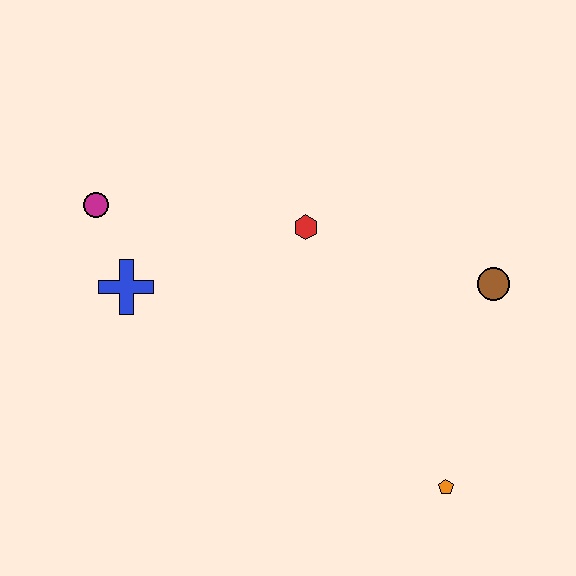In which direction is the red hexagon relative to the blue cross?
The red hexagon is to the right of the blue cross.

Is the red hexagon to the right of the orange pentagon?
No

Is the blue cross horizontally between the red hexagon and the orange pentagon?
No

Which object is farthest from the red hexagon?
The orange pentagon is farthest from the red hexagon.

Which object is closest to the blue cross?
The magenta circle is closest to the blue cross.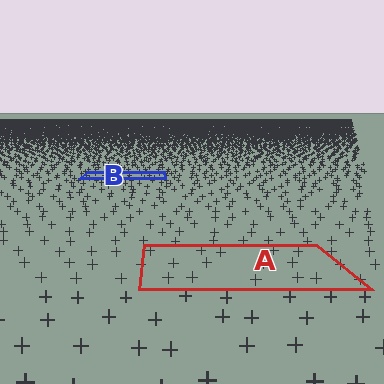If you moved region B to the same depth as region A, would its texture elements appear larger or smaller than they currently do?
They would appear larger. At a closer depth, the same texture elements are projected at a bigger on-screen size.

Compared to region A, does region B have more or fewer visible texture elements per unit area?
Region B has more texture elements per unit area — they are packed more densely because it is farther away.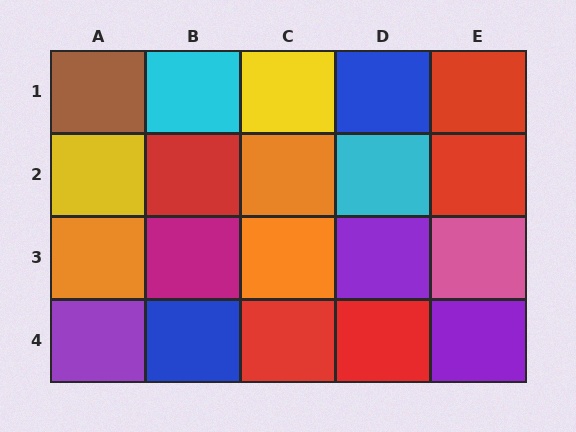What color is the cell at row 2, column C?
Orange.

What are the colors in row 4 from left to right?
Purple, blue, red, red, purple.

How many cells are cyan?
2 cells are cyan.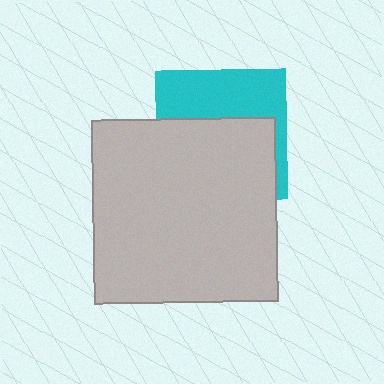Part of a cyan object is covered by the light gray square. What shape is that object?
It is a square.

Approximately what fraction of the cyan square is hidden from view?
Roughly 59% of the cyan square is hidden behind the light gray square.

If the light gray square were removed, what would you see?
You would see the complete cyan square.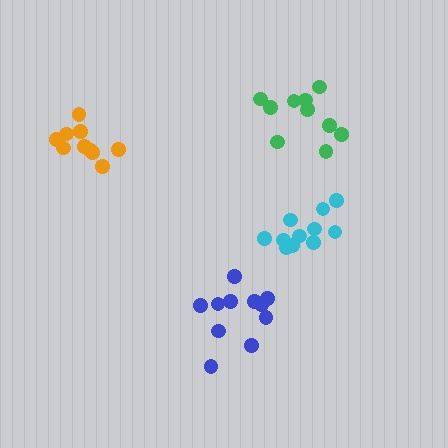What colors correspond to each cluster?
The clusters are colored: cyan, blue, green, orange.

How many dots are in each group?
Group 1: 11 dots, Group 2: 11 dots, Group 3: 11 dots, Group 4: 10 dots (43 total).